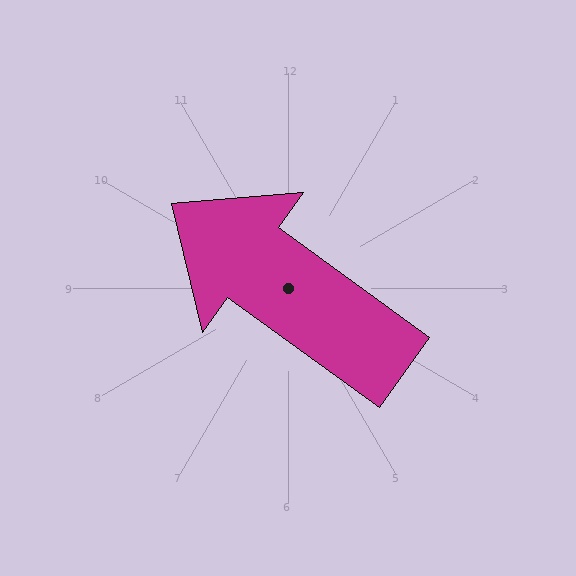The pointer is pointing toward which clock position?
Roughly 10 o'clock.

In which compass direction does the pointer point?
Northwest.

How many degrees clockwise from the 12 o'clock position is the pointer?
Approximately 306 degrees.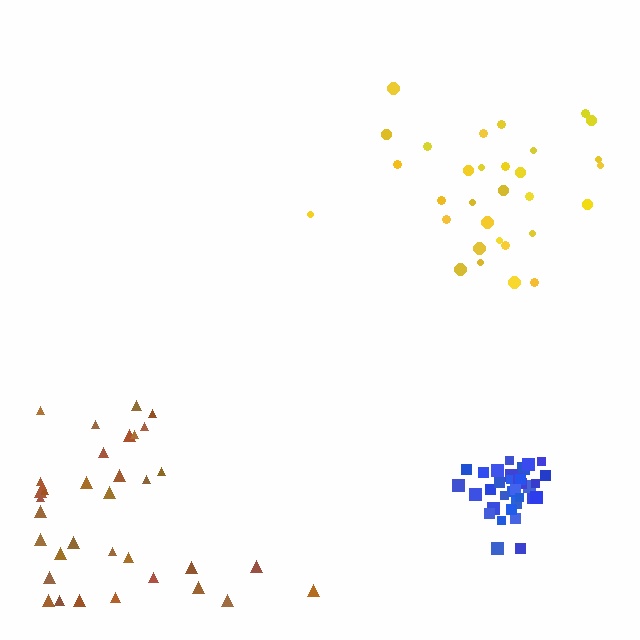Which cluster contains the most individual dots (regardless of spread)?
Blue (35).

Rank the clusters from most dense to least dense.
blue, yellow, brown.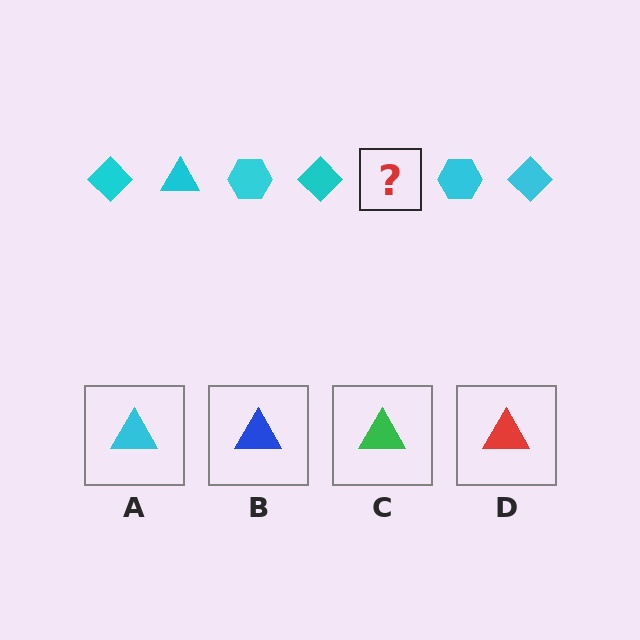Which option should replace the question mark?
Option A.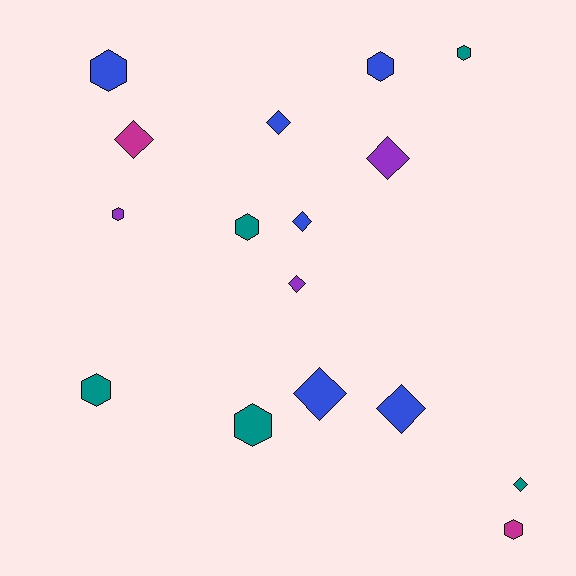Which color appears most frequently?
Blue, with 6 objects.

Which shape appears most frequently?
Diamond, with 8 objects.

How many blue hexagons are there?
There are 2 blue hexagons.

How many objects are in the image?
There are 16 objects.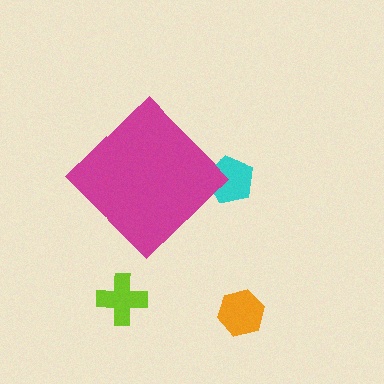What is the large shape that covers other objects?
A magenta diamond.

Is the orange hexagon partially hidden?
No, the orange hexagon is fully visible.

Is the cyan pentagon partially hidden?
Yes, the cyan pentagon is partially hidden behind the magenta diamond.